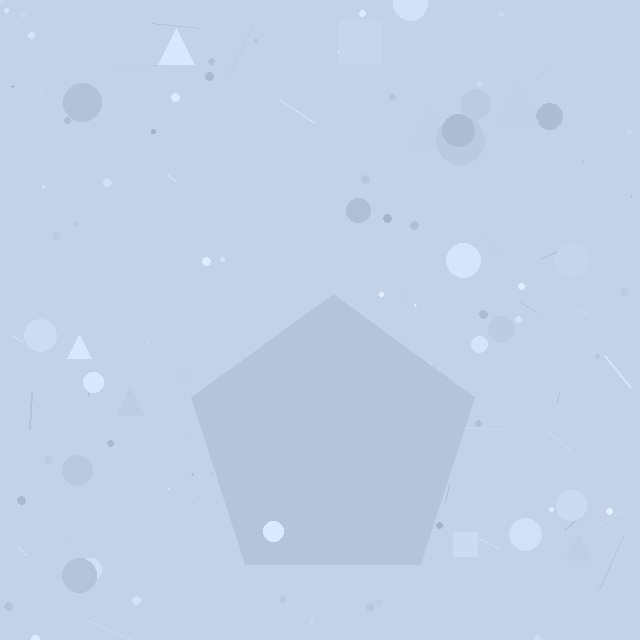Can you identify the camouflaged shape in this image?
The camouflaged shape is a pentagon.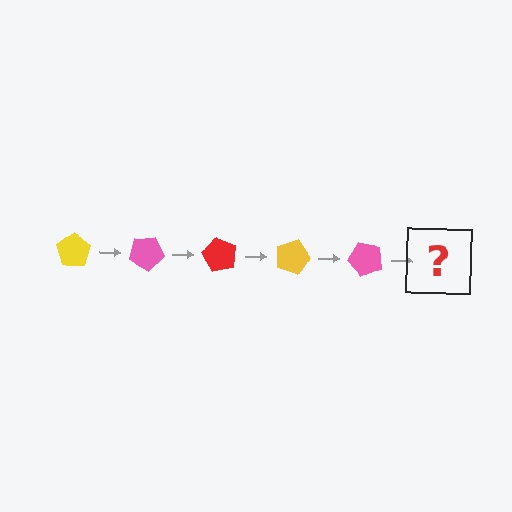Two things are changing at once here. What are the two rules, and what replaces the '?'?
The two rules are that it rotates 30 degrees each step and the color cycles through yellow, pink, and red. The '?' should be a red pentagon, rotated 150 degrees from the start.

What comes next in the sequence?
The next element should be a red pentagon, rotated 150 degrees from the start.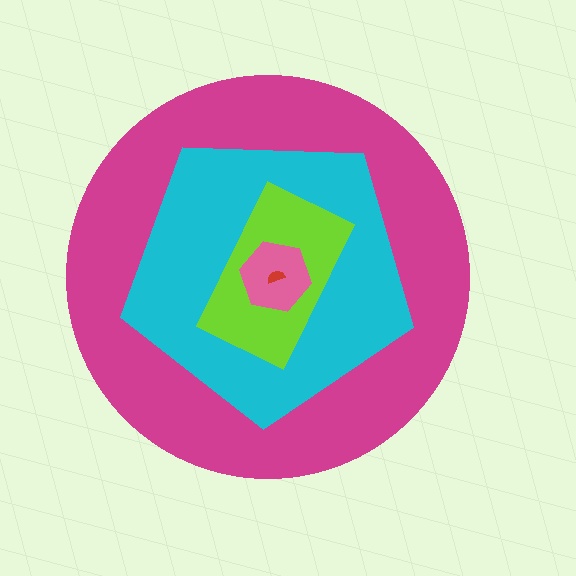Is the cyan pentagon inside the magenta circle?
Yes.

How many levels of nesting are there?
5.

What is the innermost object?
The red semicircle.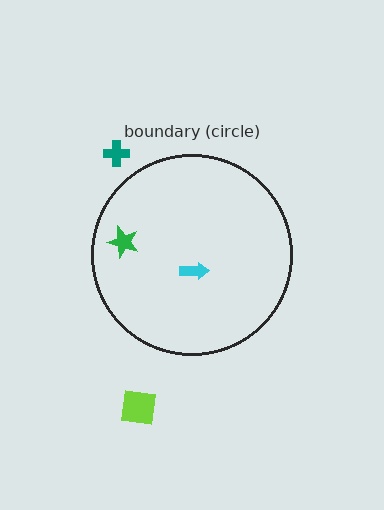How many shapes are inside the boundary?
2 inside, 2 outside.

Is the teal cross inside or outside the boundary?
Outside.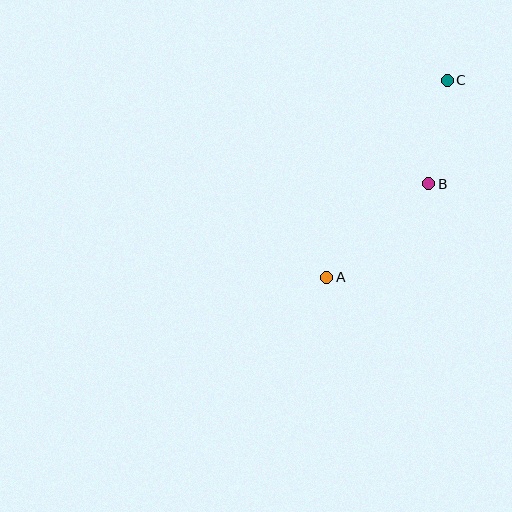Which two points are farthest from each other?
Points A and C are farthest from each other.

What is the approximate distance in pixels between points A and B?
The distance between A and B is approximately 138 pixels.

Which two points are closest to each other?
Points B and C are closest to each other.